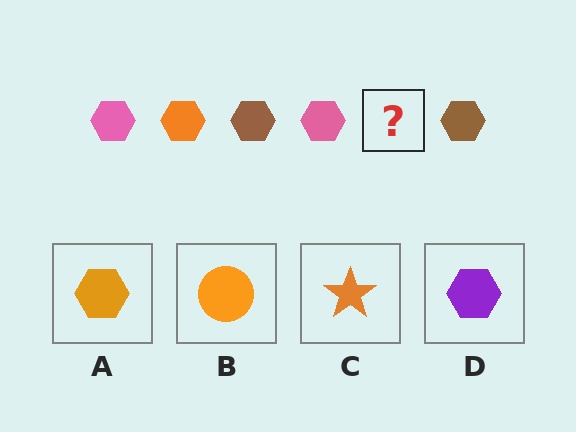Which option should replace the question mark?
Option A.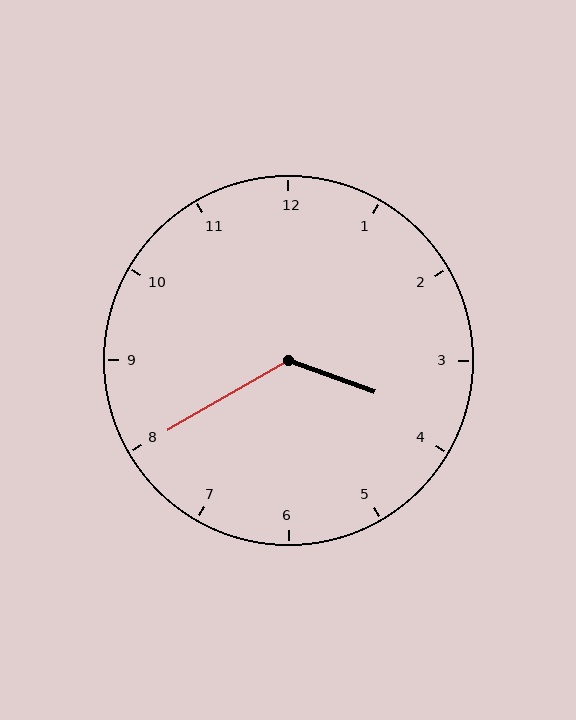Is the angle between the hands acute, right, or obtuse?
It is obtuse.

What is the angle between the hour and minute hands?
Approximately 130 degrees.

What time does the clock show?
3:40.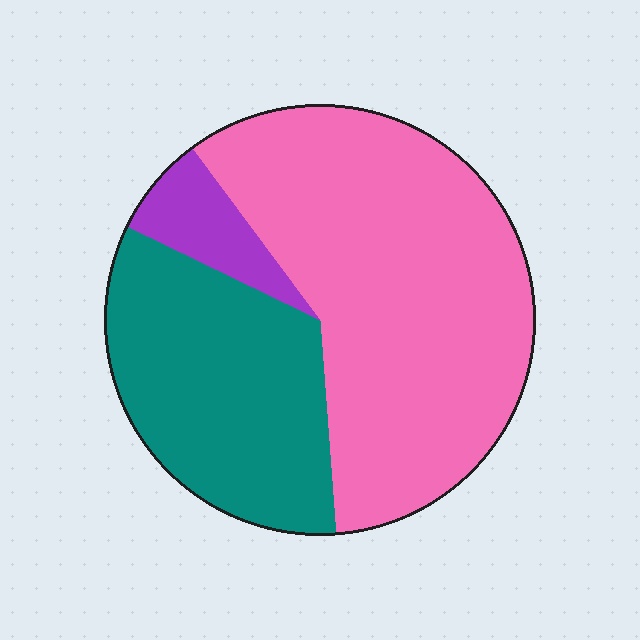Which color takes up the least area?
Purple, at roughly 10%.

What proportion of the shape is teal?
Teal takes up about one third (1/3) of the shape.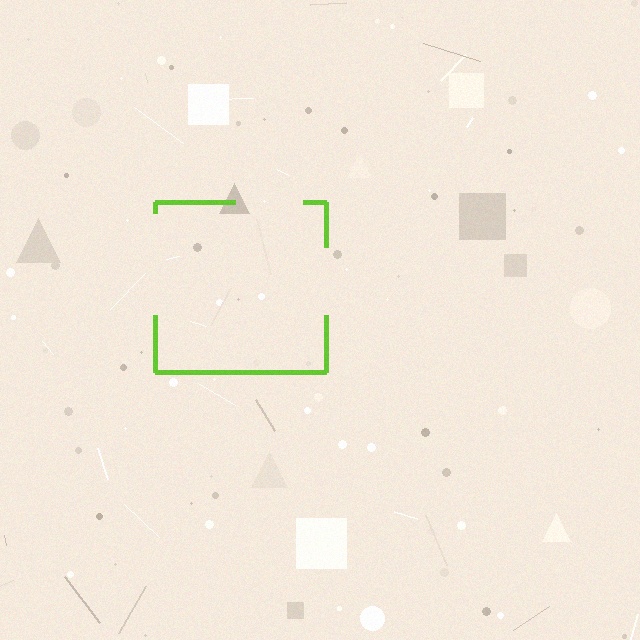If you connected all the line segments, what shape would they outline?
They would outline a square.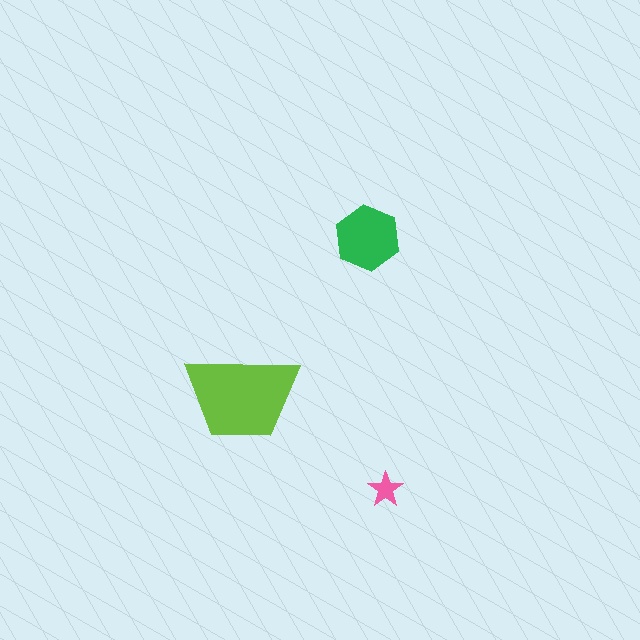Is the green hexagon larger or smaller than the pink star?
Larger.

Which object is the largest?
The lime trapezoid.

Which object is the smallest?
The pink star.